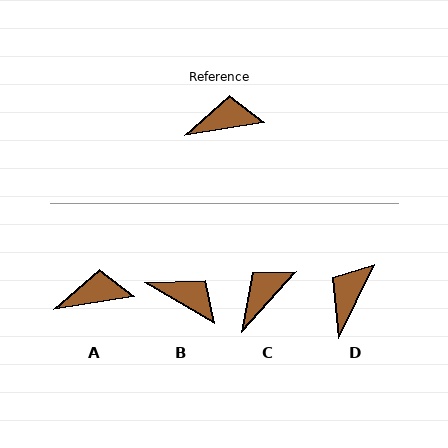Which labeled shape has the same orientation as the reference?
A.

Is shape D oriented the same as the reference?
No, it is off by about 55 degrees.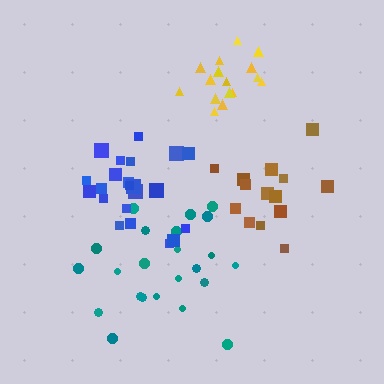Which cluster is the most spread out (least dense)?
Teal.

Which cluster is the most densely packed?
Blue.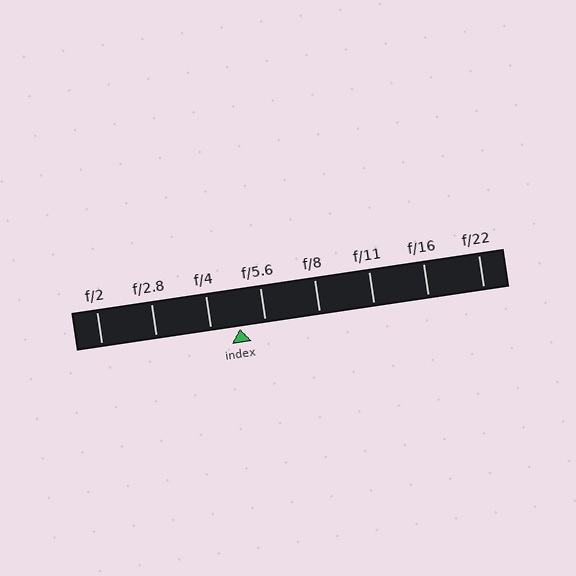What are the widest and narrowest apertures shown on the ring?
The widest aperture shown is f/2 and the narrowest is f/22.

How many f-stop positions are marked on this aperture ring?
There are 8 f-stop positions marked.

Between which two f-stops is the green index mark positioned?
The index mark is between f/4 and f/5.6.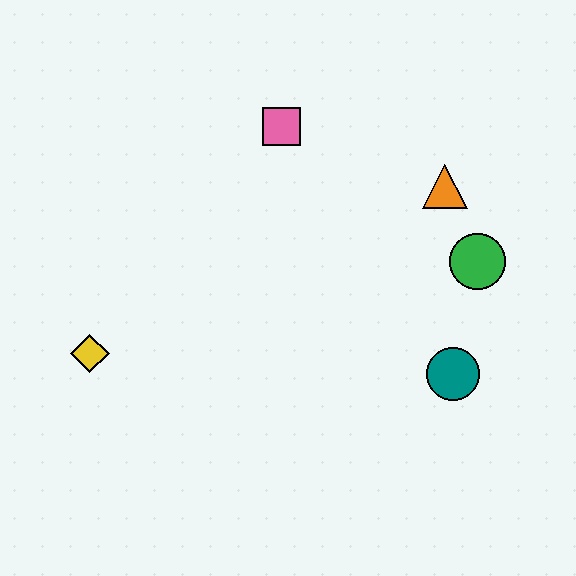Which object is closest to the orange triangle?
The green circle is closest to the orange triangle.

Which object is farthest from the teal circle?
The yellow diamond is farthest from the teal circle.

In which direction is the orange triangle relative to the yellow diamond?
The orange triangle is to the right of the yellow diamond.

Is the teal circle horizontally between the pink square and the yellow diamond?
No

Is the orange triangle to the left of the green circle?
Yes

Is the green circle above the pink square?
No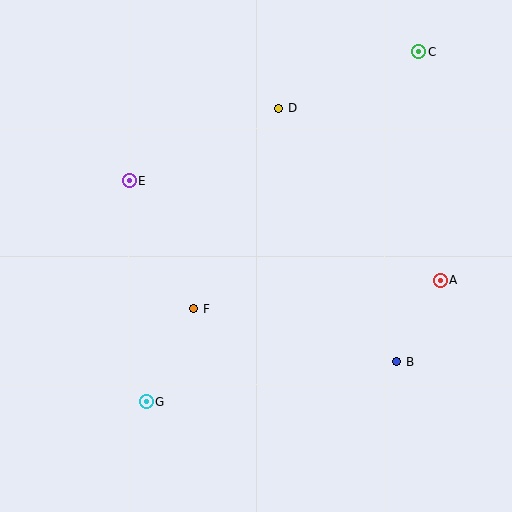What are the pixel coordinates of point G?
Point G is at (146, 402).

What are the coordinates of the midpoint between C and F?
The midpoint between C and F is at (306, 180).